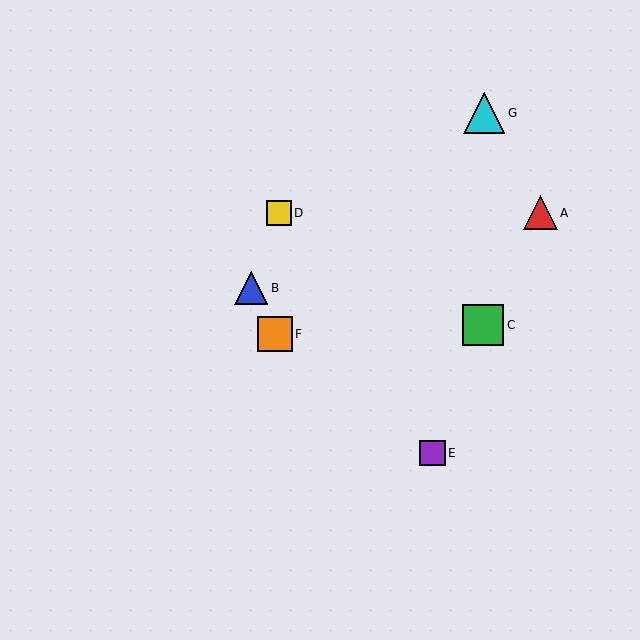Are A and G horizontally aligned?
No, A is at y≈213 and G is at y≈113.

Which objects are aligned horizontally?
Objects A, D are aligned horizontally.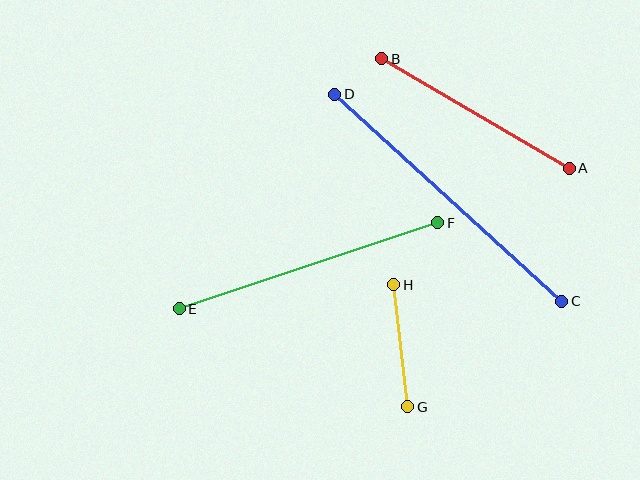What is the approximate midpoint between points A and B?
The midpoint is at approximately (475, 114) pixels.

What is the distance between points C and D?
The distance is approximately 307 pixels.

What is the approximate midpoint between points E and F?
The midpoint is at approximately (308, 266) pixels.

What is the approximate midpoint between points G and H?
The midpoint is at approximately (401, 346) pixels.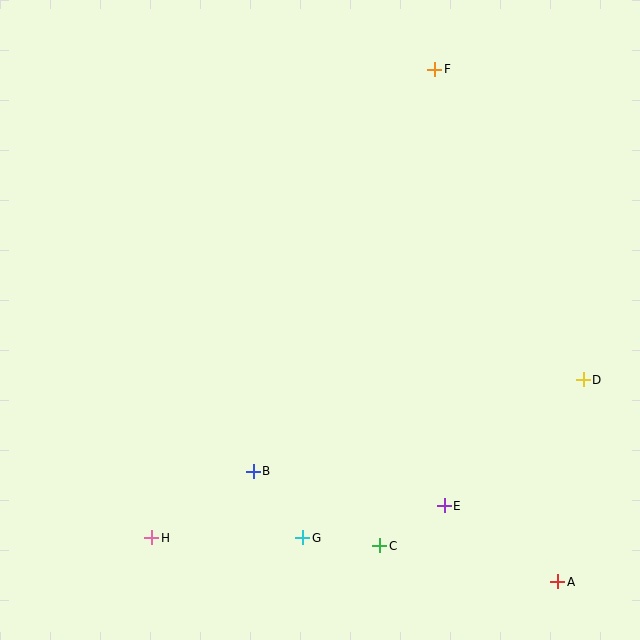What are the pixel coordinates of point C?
Point C is at (380, 546).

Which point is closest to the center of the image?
Point B at (253, 471) is closest to the center.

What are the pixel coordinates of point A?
Point A is at (558, 582).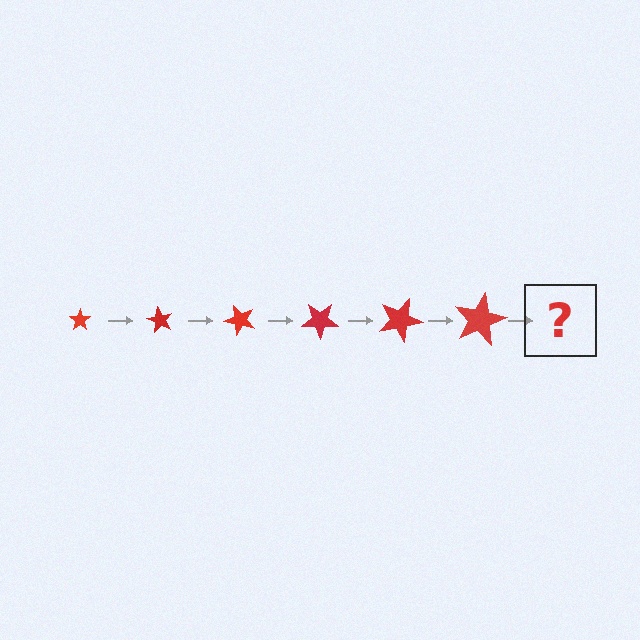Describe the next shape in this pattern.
It should be a star, larger than the previous one and rotated 360 degrees from the start.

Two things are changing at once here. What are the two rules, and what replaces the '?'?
The two rules are that the star grows larger each step and it rotates 60 degrees each step. The '?' should be a star, larger than the previous one and rotated 360 degrees from the start.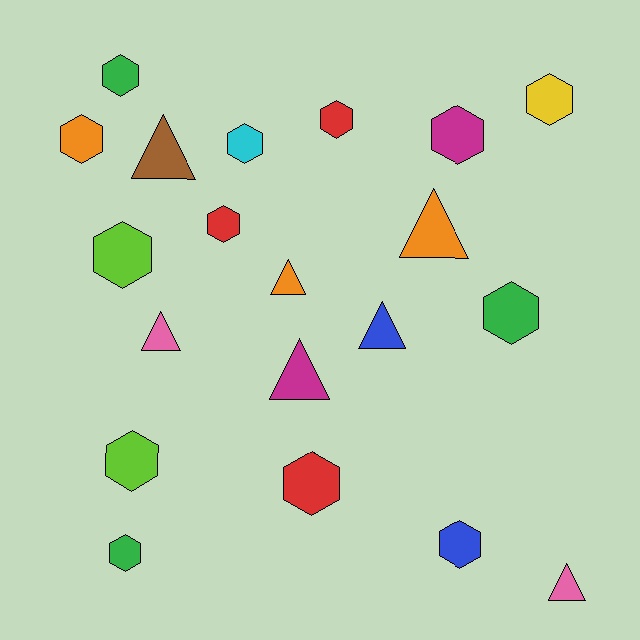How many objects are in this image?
There are 20 objects.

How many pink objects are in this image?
There are 2 pink objects.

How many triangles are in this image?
There are 7 triangles.